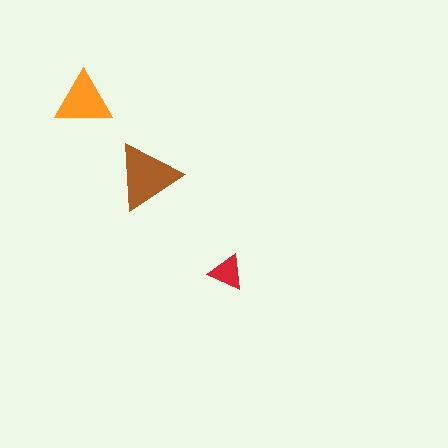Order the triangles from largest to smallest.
the brown one, the orange one, the red one.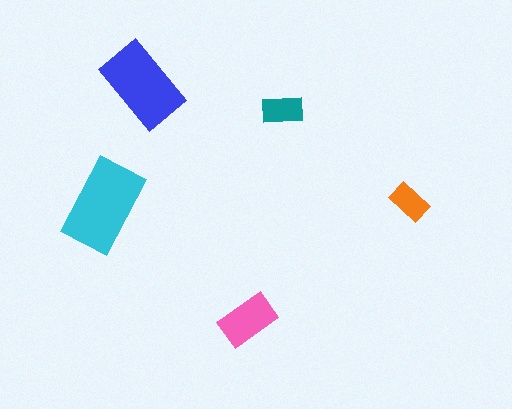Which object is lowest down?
The pink rectangle is bottommost.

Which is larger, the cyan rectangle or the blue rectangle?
The cyan one.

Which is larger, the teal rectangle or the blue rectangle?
The blue one.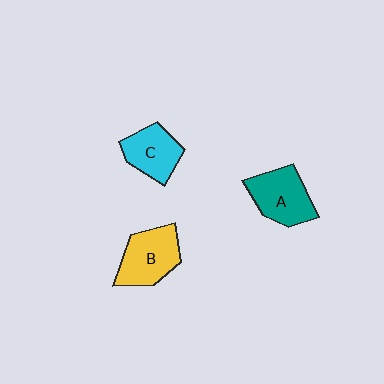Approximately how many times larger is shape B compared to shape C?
Approximately 1.2 times.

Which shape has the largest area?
Shape B (yellow).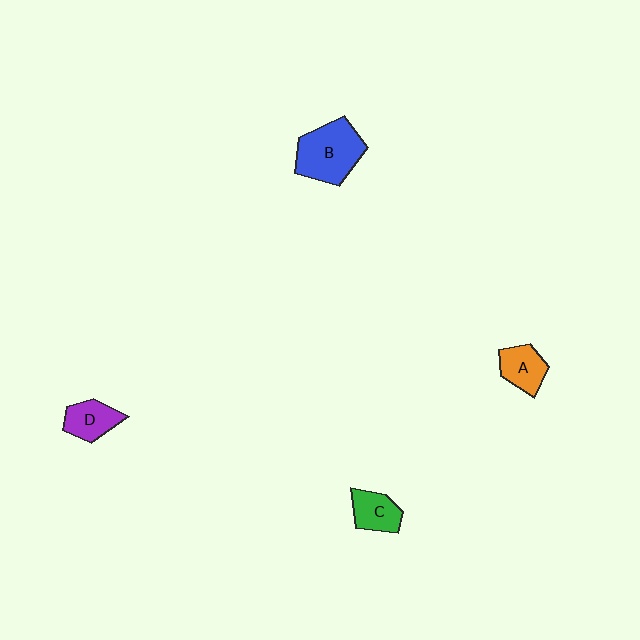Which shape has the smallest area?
Shape C (green).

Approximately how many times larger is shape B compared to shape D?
Approximately 1.9 times.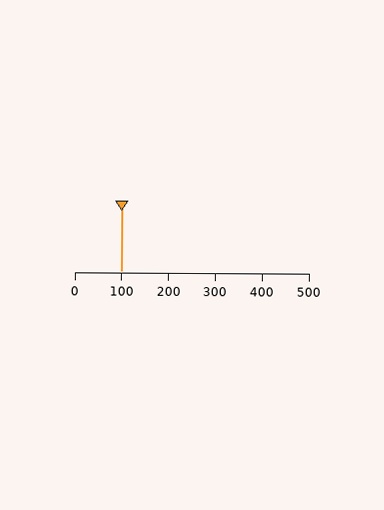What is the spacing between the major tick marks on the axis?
The major ticks are spaced 100 apart.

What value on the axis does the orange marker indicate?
The marker indicates approximately 100.